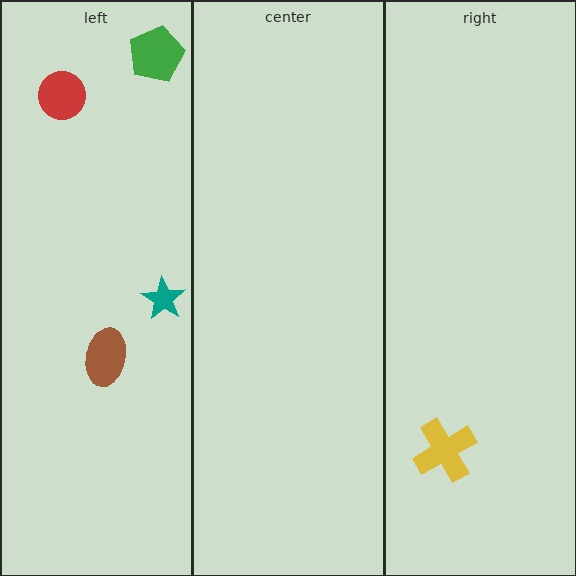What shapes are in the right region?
The yellow cross.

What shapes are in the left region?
The green pentagon, the brown ellipse, the teal star, the red circle.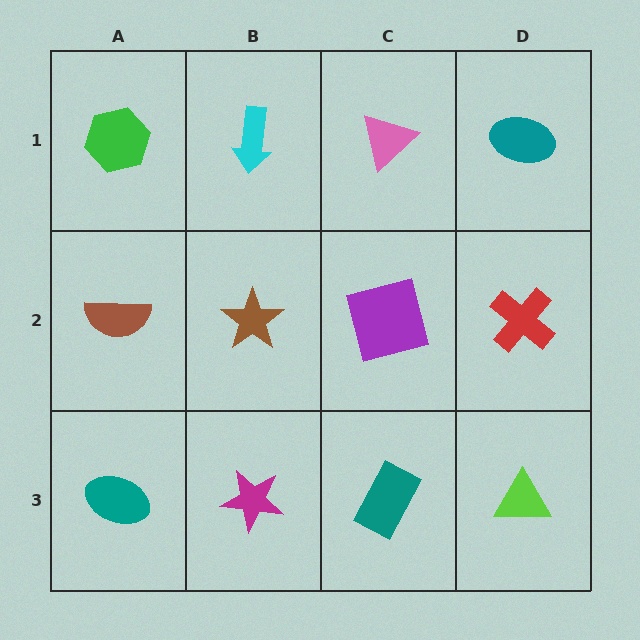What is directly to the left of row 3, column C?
A magenta star.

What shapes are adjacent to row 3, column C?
A purple square (row 2, column C), a magenta star (row 3, column B), a lime triangle (row 3, column D).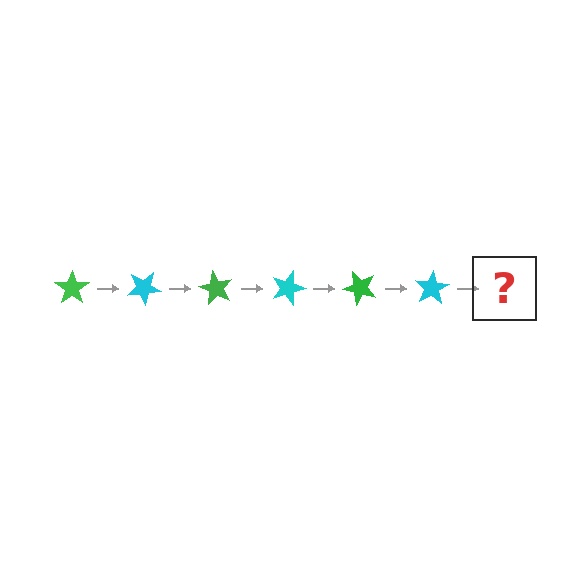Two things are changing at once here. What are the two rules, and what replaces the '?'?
The two rules are that it rotates 30 degrees each step and the color cycles through green and cyan. The '?' should be a green star, rotated 180 degrees from the start.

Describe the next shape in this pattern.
It should be a green star, rotated 180 degrees from the start.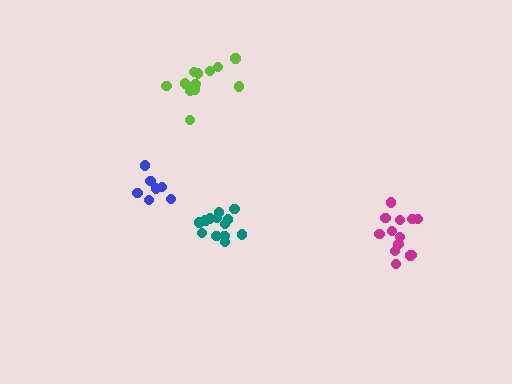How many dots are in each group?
Group 1: 13 dots, Group 2: 7 dots, Group 3: 13 dots, Group 4: 13 dots (46 total).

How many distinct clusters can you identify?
There are 4 distinct clusters.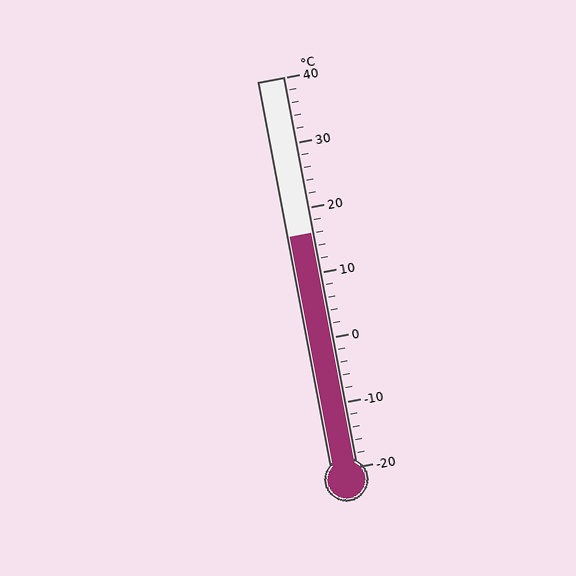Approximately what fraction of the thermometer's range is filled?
The thermometer is filled to approximately 60% of its range.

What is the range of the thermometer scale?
The thermometer scale ranges from -20°C to 40°C.